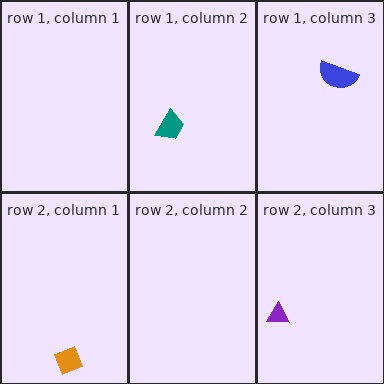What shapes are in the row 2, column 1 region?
The orange diamond.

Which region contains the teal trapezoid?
The row 1, column 2 region.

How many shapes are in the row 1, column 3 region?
1.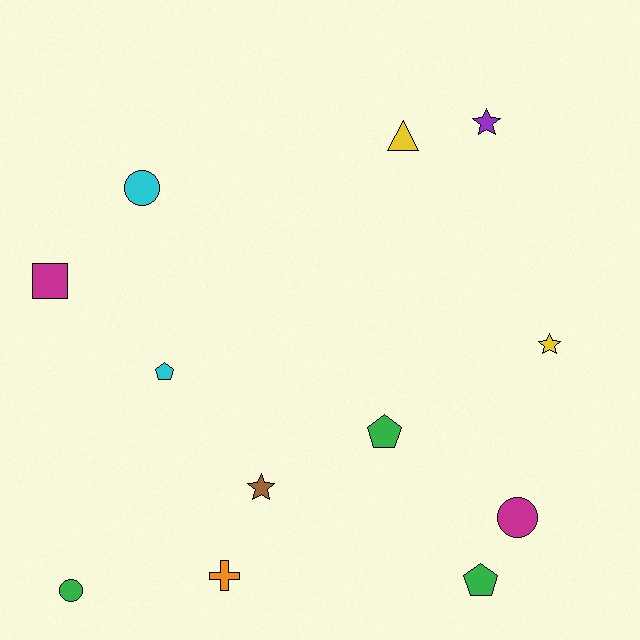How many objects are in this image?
There are 12 objects.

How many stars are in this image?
There are 3 stars.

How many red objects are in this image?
There are no red objects.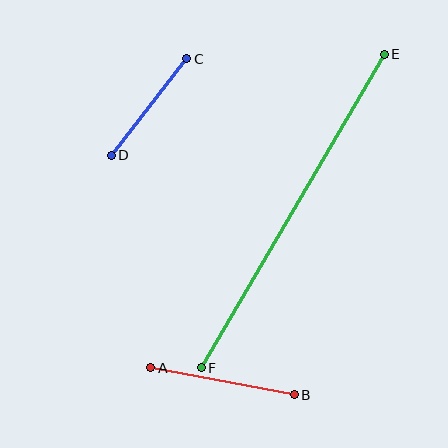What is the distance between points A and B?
The distance is approximately 146 pixels.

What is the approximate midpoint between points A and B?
The midpoint is at approximately (223, 381) pixels.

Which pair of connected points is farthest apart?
Points E and F are farthest apart.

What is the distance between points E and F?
The distance is approximately 363 pixels.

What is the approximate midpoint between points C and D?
The midpoint is at approximately (149, 107) pixels.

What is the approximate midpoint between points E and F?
The midpoint is at approximately (293, 211) pixels.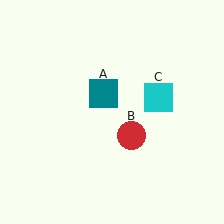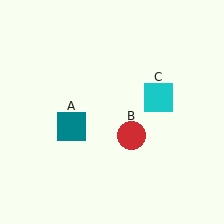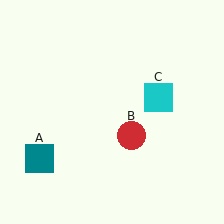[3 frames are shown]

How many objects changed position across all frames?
1 object changed position: teal square (object A).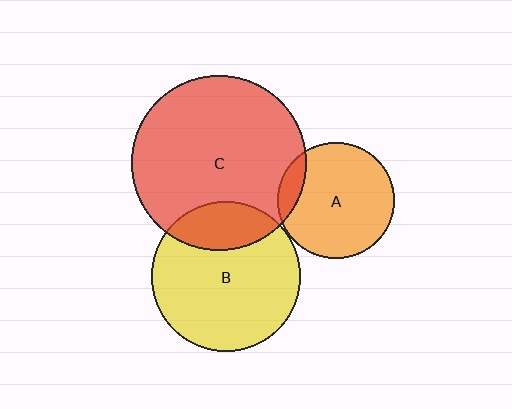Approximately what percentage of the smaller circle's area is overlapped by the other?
Approximately 10%.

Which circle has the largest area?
Circle C (red).